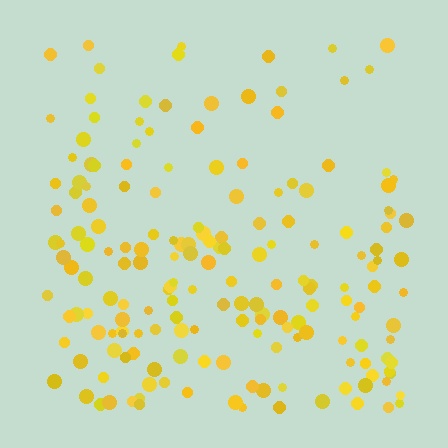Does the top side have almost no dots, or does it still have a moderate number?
Still a moderate number, just noticeably fewer than the bottom.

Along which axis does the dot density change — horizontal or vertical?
Vertical.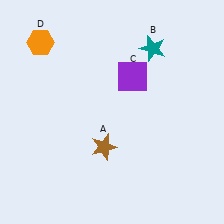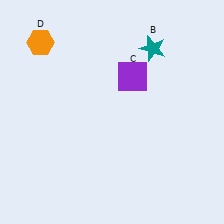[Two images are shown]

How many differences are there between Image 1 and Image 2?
There is 1 difference between the two images.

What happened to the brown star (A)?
The brown star (A) was removed in Image 2. It was in the bottom-left area of Image 1.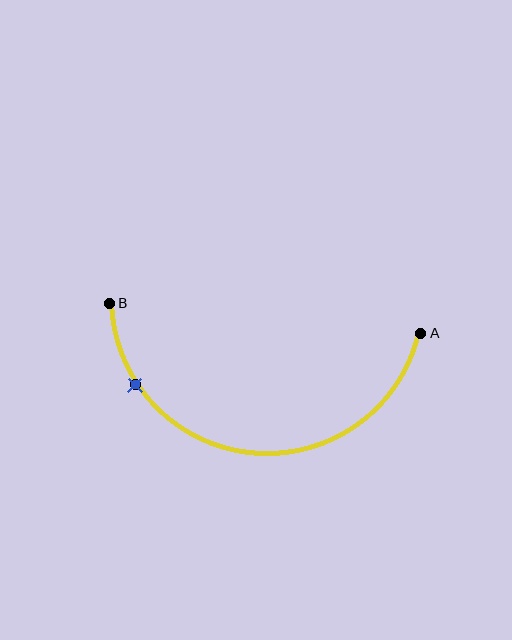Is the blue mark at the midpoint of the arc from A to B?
No. The blue mark lies on the arc but is closer to endpoint B. The arc midpoint would be at the point on the curve equidistant along the arc from both A and B.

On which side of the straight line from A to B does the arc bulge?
The arc bulges below the straight line connecting A and B.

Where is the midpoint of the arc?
The arc midpoint is the point on the curve farthest from the straight line joining A and B. It sits below that line.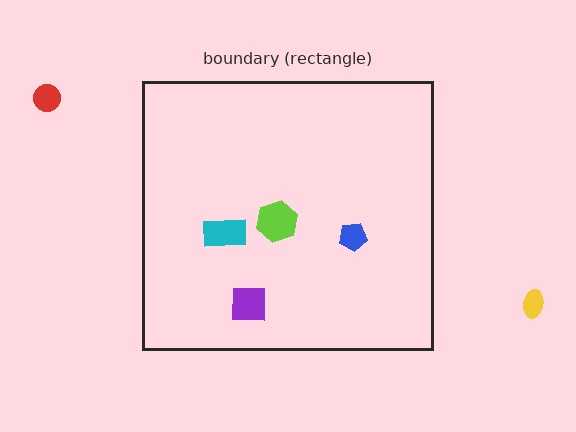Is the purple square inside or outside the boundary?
Inside.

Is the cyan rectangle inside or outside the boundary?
Inside.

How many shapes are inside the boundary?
4 inside, 2 outside.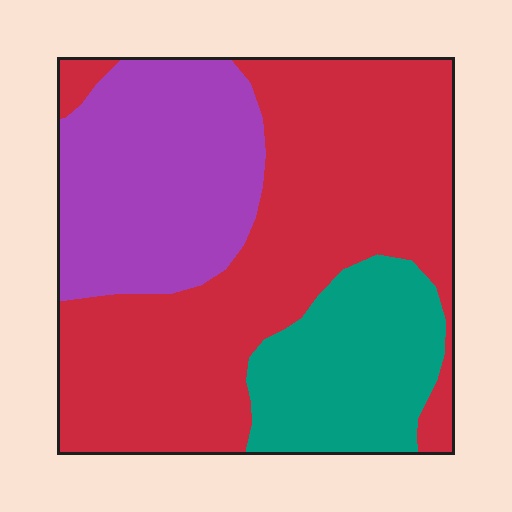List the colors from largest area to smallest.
From largest to smallest: red, purple, teal.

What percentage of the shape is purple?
Purple takes up about one quarter (1/4) of the shape.